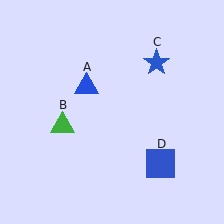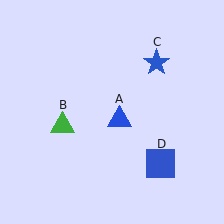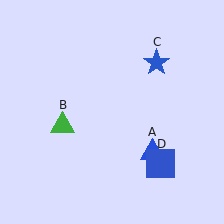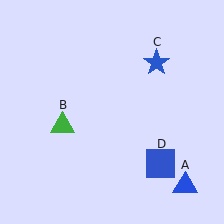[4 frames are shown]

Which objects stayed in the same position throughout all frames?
Green triangle (object B) and blue star (object C) and blue square (object D) remained stationary.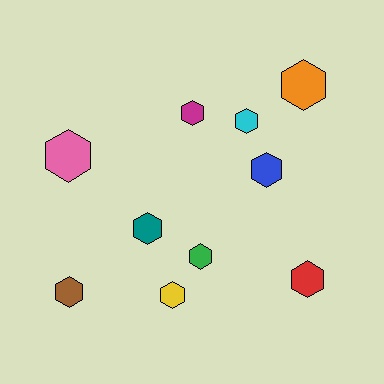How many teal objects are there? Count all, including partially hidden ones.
There is 1 teal object.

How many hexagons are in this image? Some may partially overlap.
There are 10 hexagons.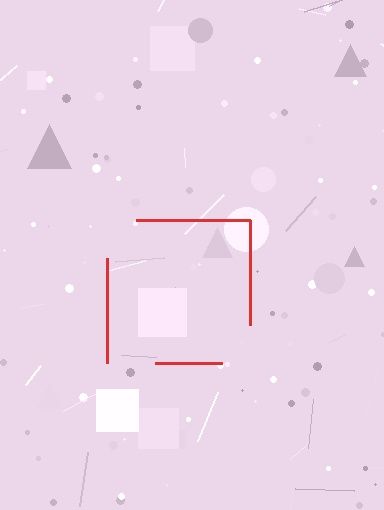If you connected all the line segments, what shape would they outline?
They would outline a square.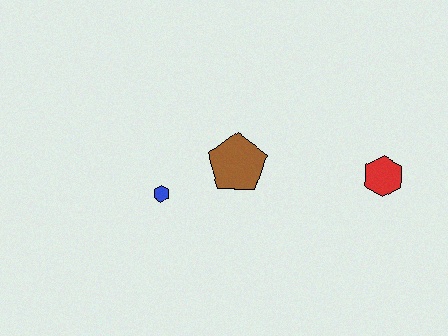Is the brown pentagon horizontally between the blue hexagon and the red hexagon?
Yes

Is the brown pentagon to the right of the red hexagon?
No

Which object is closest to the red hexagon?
The brown pentagon is closest to the red hexagon.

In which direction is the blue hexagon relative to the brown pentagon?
The blue hexagon is to the left of the brown pentagon.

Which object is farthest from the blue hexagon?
The red hexagon is farthest from the blue hexagon.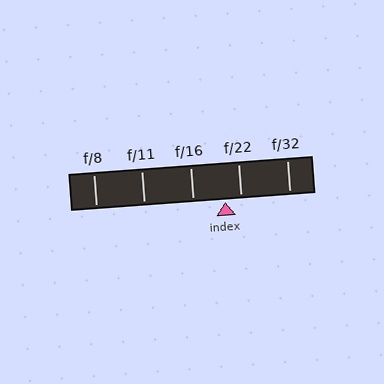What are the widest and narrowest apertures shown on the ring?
The widest aperture shown is f/8 and the narrowest is f/32.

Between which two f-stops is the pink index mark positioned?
The index mark is between f/16 and f/22.